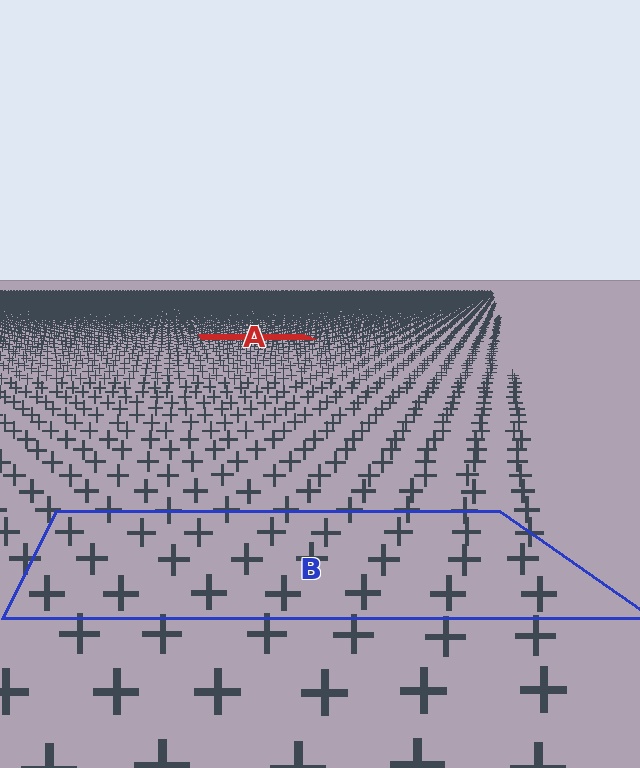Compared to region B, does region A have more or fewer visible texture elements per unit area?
Region A has more texture elements per unit area — they are packed more densely because it is farther away.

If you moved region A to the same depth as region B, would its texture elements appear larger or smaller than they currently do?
They would appear larger. At a closer depth, the same texture elements are projected at a bigger on-screen size.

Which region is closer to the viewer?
Region B is closer. The texture elements there are larger and more spread out.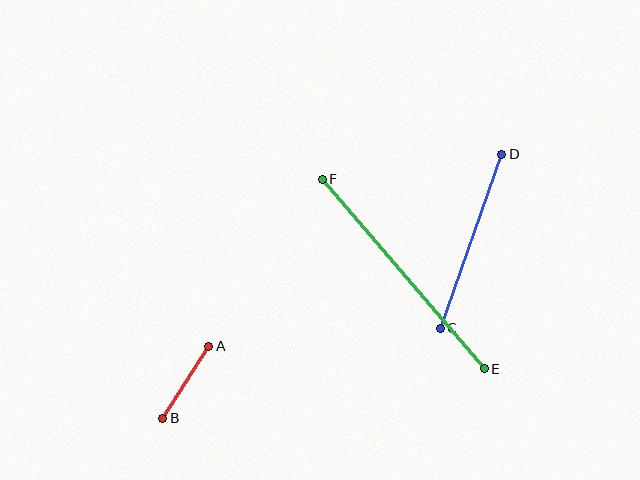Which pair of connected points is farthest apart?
Points E and F are farthest apart.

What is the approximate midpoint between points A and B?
The midpoint is at approximately (186, 382) pixels.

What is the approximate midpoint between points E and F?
The midpoint is at approximately (403, 274) pixels.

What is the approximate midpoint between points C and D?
The midpoint is at approximately (471, 241) pixels.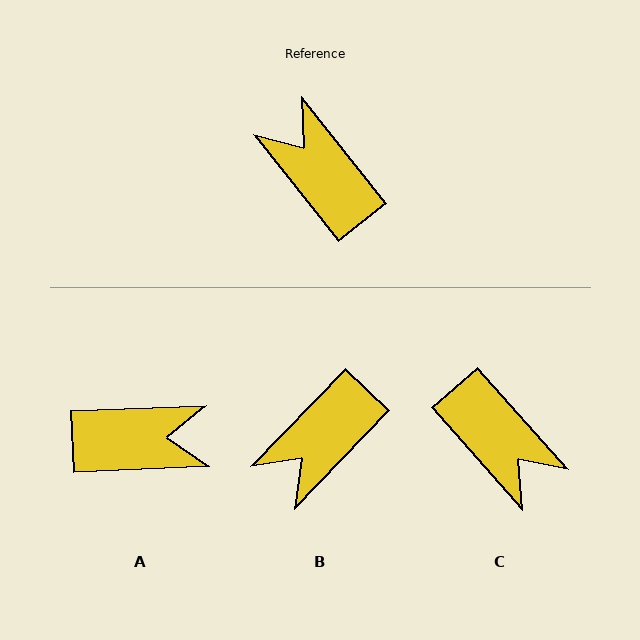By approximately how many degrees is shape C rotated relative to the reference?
Approximately 177 degrees clockwise.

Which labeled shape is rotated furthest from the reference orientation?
C, about 177 degrees away.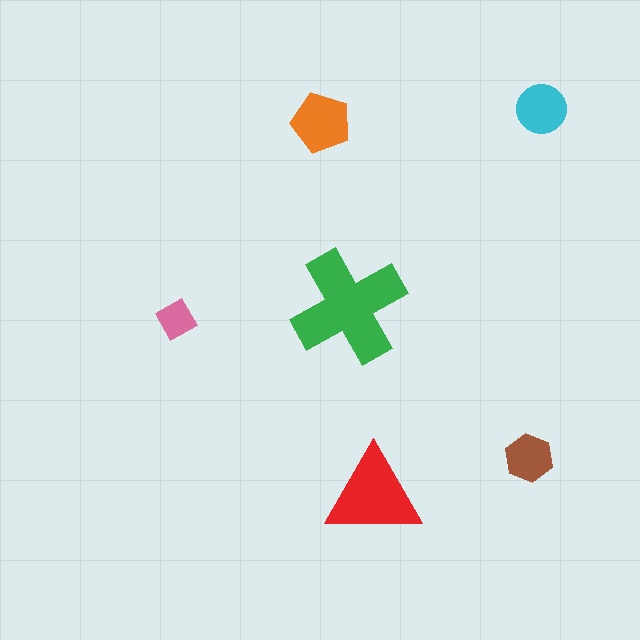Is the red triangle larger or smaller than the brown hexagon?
Larger.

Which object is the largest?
The green cross.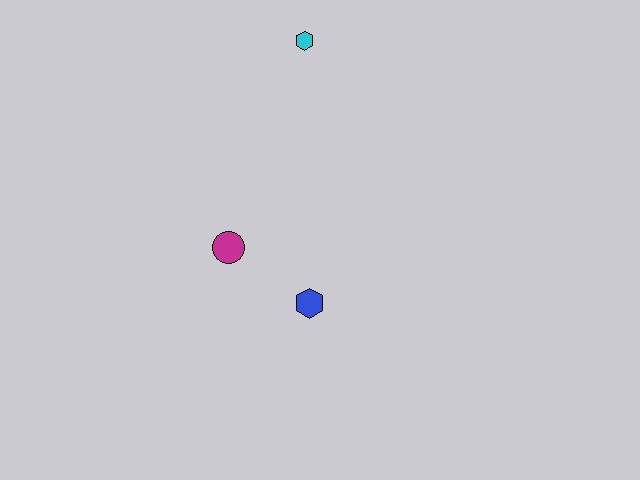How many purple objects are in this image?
There are no purple objects.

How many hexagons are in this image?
There are 2 hexagons.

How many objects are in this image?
There are 3 objects.